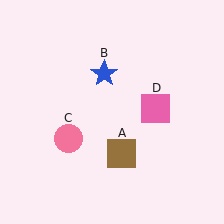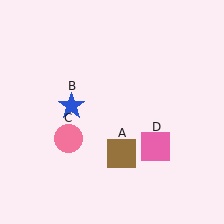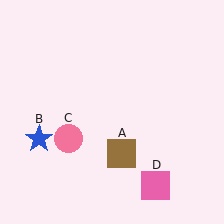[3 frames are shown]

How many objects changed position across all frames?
2 objects changed position: blue star (object B), pink square (object D).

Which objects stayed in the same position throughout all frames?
Brown square (object A) and pink circle (object C) remained stationary.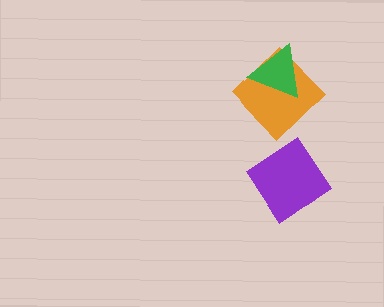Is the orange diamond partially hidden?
Yes, it is partially covered by another shape.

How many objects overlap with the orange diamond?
1 object overlaps with the orange diamond.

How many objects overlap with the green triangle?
1 object overlaps with the green triangle.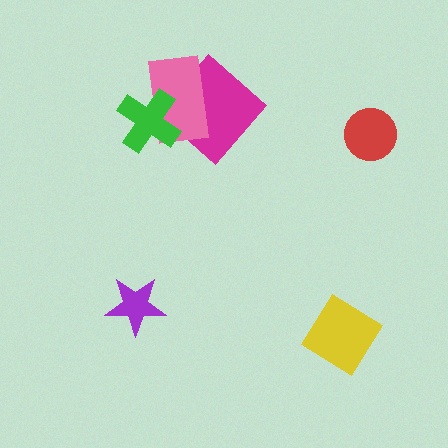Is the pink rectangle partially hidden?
Yes, it is partially covered by another shape.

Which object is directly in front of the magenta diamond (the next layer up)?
The pink rectangle is directly in front of the magenta diamond.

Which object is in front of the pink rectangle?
The green cross is in front of the pink rectangle.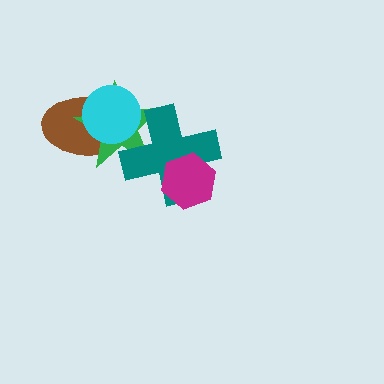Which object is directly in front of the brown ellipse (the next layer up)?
The green star is directly in front of the brown ellipse.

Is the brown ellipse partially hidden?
Yes, it is partially covered by another shape.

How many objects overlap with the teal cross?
2 objects overlap with the teal cross.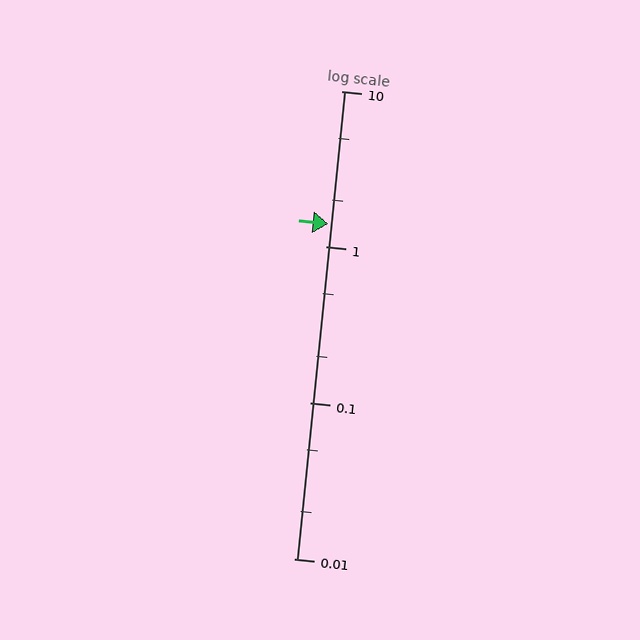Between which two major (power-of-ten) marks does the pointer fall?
The pointer is between 1 and 10.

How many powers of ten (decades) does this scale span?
The scale spans 3 decades, from 0.01 to 10.